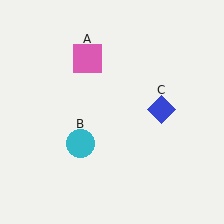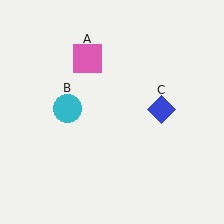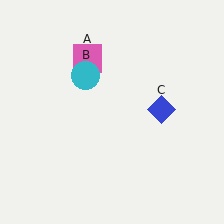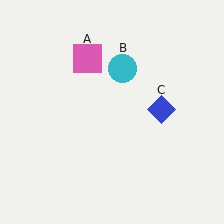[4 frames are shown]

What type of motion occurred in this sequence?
The cyan circle (object B) rotated clockwise around the center of the scene.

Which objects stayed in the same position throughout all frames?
Pink square (object A) and blue diamond (object C) remained stationary.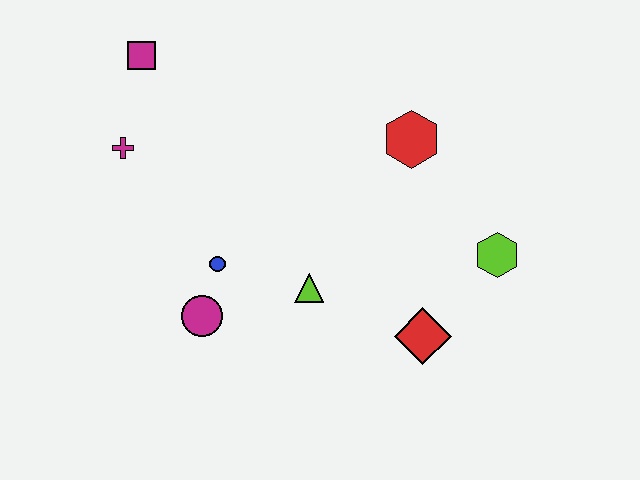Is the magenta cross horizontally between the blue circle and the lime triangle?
No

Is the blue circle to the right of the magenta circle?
Yes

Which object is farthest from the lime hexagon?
The magenta square is farthest from the lime hexagon.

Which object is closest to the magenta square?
The magenta cross is closest to the magenta square.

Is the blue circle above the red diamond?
Yes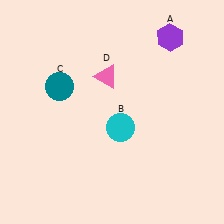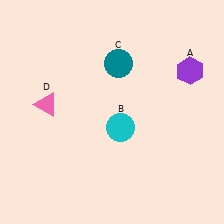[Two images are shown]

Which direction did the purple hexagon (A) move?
The purple hexagon (A) moved down.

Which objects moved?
The objects that moved are: the purple hexagon (A), the teal circle (C), the pink triangle (D).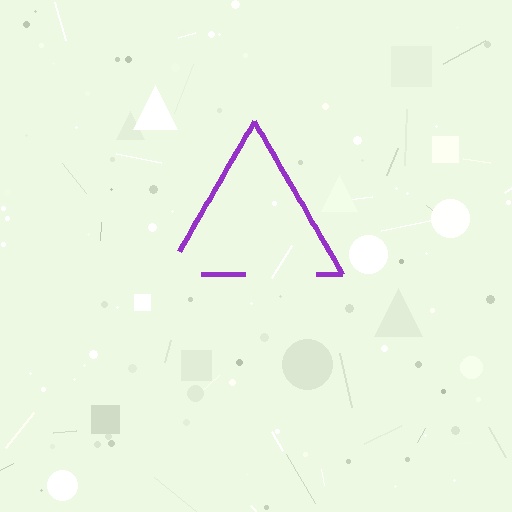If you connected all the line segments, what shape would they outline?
They would outline a triangle.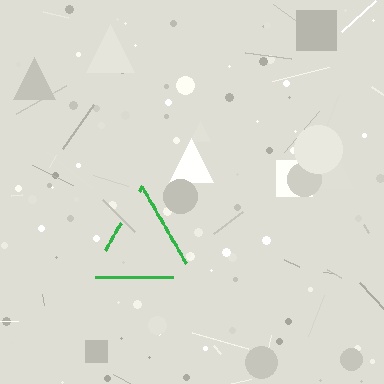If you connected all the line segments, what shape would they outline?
They would outline a triangle.